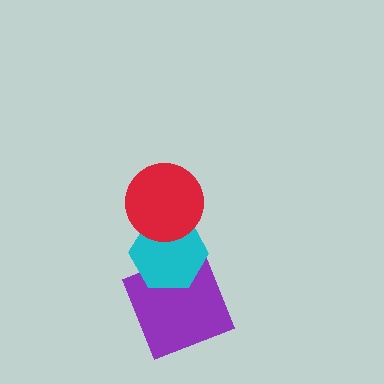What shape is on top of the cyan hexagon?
The red circle is on top of the cyan hexagon.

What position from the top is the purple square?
The purple square is 3rd from the top.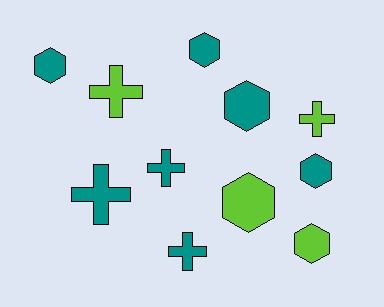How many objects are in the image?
There are 11 objects.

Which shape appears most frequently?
Hexagon, with 6 objects.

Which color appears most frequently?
Teal, with 7 objects.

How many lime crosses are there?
There are 2 lime crosses.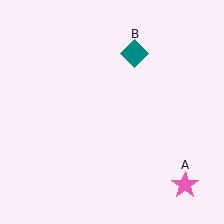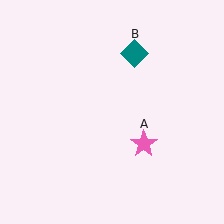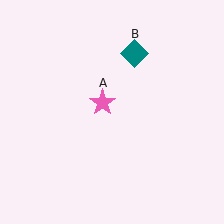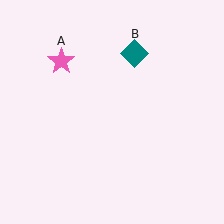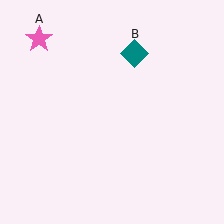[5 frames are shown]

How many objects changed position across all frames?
1 object changed position: pink star (object A).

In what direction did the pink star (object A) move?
The pink star (object A) moved up and to the left.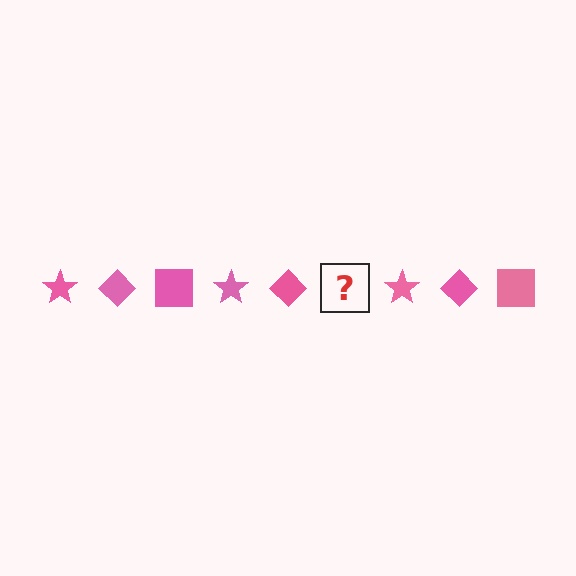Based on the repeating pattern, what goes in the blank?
The blank should be a pink square.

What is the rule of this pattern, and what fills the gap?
The rule is that the pattern cycles through star, diamond, square shapes in pink. The gap should be filled with a pink square.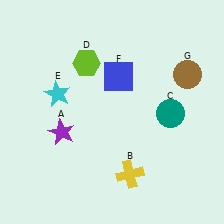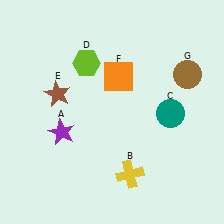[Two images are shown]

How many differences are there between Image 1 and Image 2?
There are 2 differences between the two images.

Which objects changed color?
E changed from cyan to brown. F changed from blue to orange.